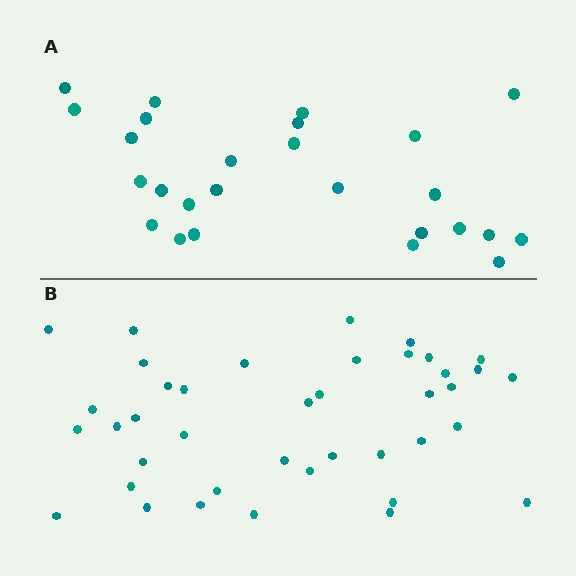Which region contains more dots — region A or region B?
Region B (the bottom region) has more dots.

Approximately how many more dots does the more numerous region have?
Region B has approximately 15 more dots than region A.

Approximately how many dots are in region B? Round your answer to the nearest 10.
About 40 dots.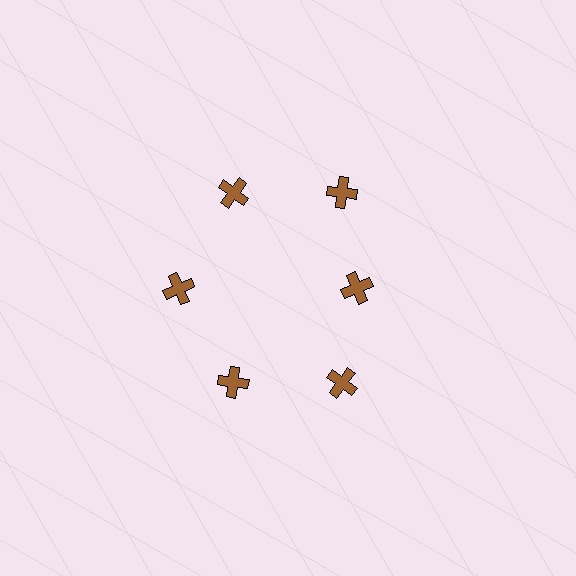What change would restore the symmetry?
The symmetry would be restored by moving it outward, back onto the ring so that all 6 crosses sit at equal angles and equal distance from the center.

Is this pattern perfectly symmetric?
No. The 6 brown crosses are arranged in a ring, but one element near the 3 o'clock position is pulled inward toward the center, breaking the 6-fold rotational symmetry.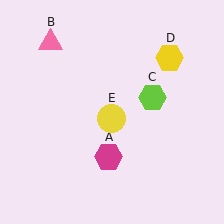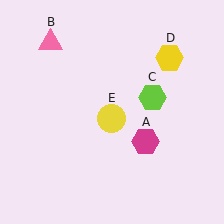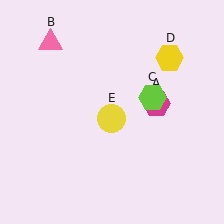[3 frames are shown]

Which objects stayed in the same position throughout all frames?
Pink triangle (object B) and lime hexagon (object C) and yellow hexagon (object D) and yellow circle (object E) remained stationary.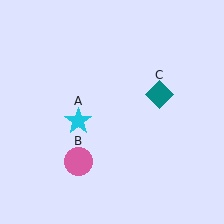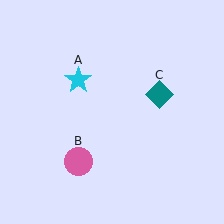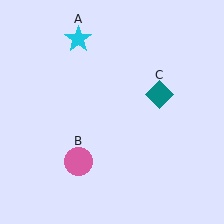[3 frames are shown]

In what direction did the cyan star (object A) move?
The cyan star (object A) moved up.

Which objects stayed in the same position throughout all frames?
Pink circle (object B) and teal diamond (object C) remained stationary.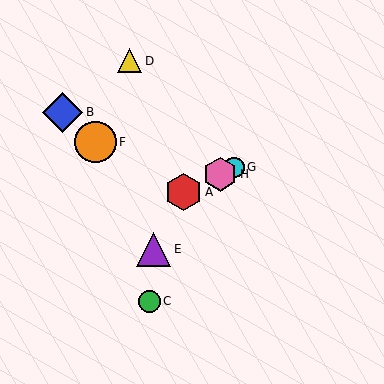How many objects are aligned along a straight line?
3 objects (A, G, H) are aligned along a straight line.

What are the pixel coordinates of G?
Object G is at (234, 167).